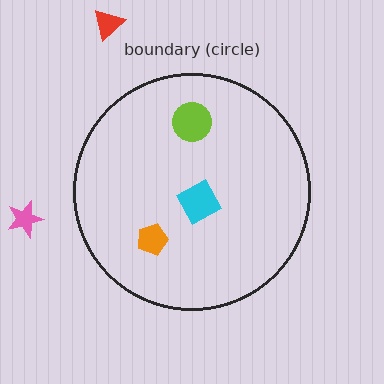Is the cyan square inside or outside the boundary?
Inside.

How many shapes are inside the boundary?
3 inside, 2 outside.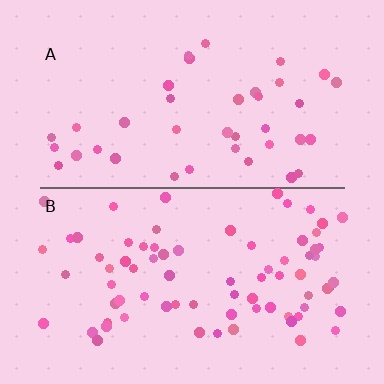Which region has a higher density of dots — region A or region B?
B (the bottom).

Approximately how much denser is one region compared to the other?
Approximately 1.9× — region B over region A.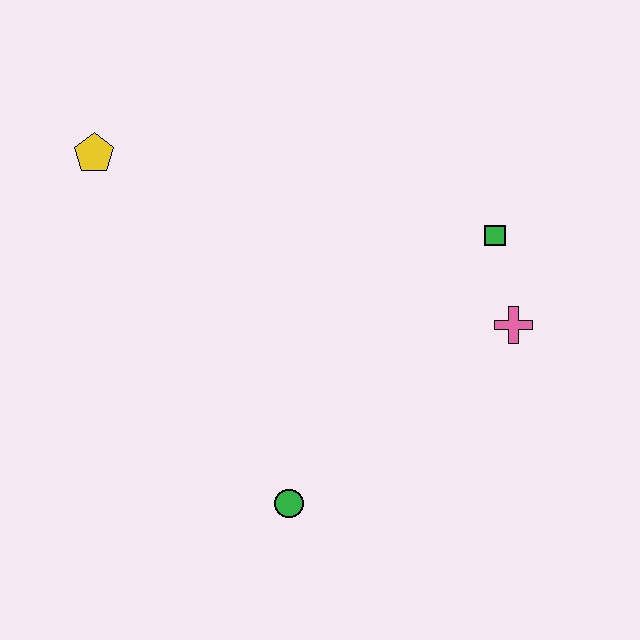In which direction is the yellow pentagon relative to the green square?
The yellow pentagon is to the left of the green square.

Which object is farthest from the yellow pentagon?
The pink cross is farthest from the yellow pentagon.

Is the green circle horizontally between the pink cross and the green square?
No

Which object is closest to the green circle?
The pink cross is closest to the green circle.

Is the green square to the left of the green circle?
No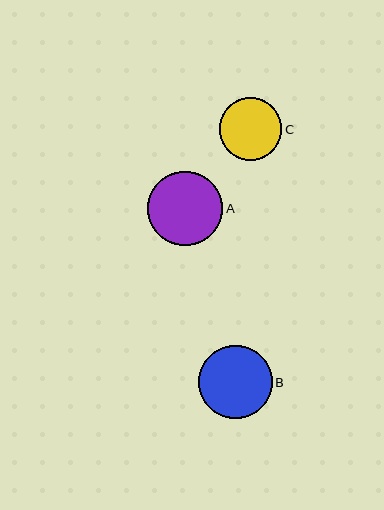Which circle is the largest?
Circle A is the largest with a size of approximately 75 pixels.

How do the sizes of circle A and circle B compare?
Circle A and circle B are approximately the same size.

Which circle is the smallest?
Circle C is the smallest with a size of approximately 62 pixels.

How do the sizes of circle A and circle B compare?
Circle A and circle B are approximately the same size.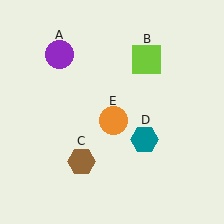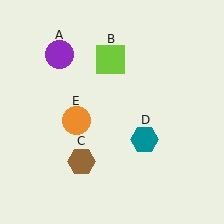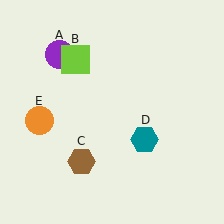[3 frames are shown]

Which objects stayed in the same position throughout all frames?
Purple circle (object A) and brown hexagon (object C) and teal hexagon (object D) remained stationary.